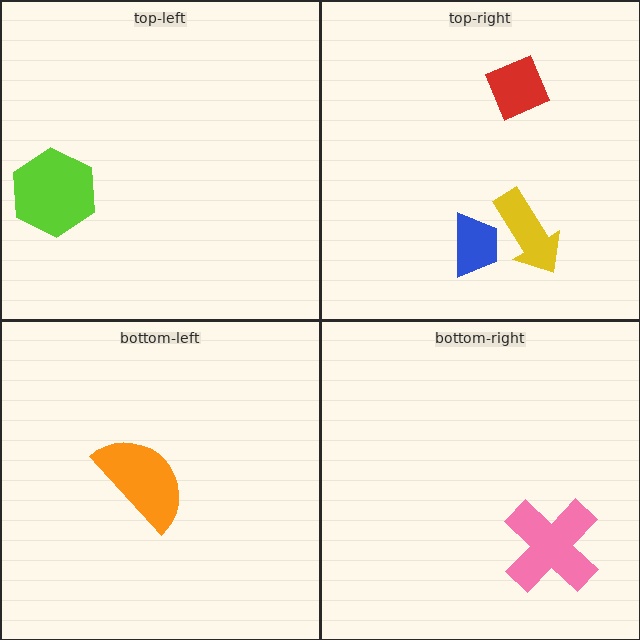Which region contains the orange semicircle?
The bottom-left region.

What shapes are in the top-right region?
The blue trapezoid, the yellow arrow, the red diamond.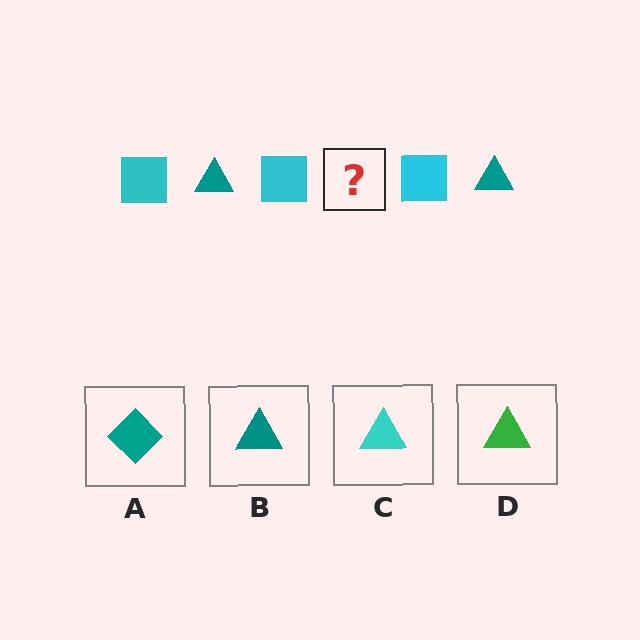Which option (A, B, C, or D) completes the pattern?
B.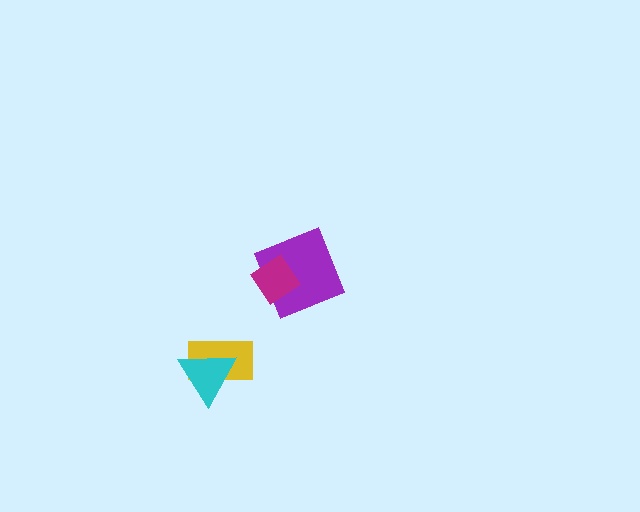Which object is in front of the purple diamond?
The magenta diamond is in front of the purple diamond.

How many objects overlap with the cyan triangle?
1 object overlaps with the cyan triangle.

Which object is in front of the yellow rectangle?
The cyan triangle is in front of the yellow rectangle.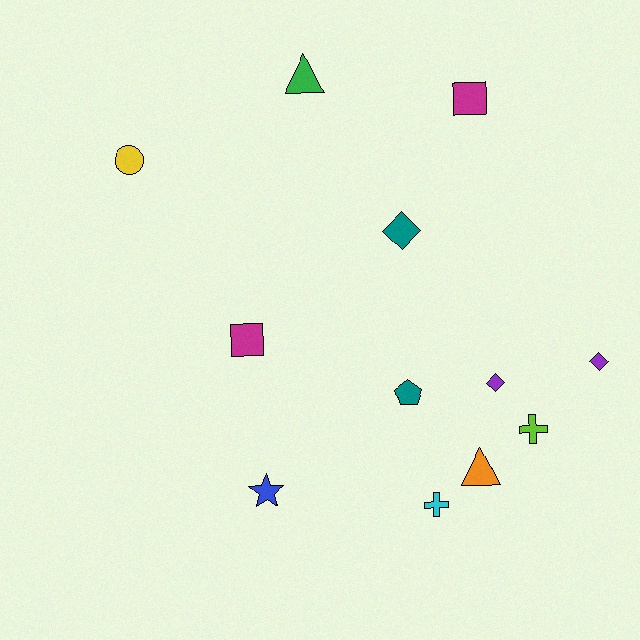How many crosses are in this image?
There are 2 crosses.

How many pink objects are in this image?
There are no pink objects.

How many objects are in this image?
There are 12 objects.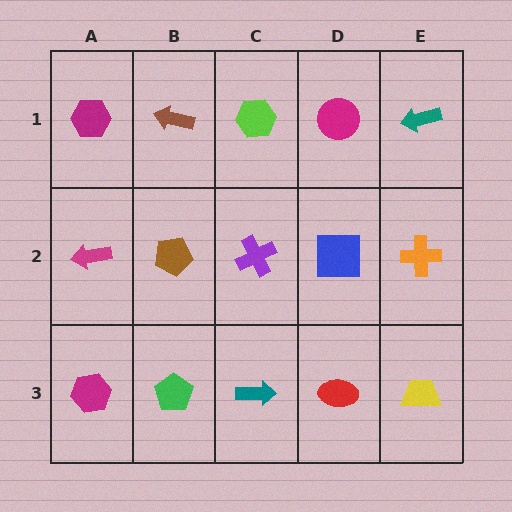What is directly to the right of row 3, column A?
A green pentagon.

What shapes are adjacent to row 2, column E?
A teal arrow (row 1, column E), a yellow trapezoid (row 3, column E), a blue square (row 2, column D).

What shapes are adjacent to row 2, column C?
A lime hexagon (row 1, column C), a teal arrow (row 3, column C), a brown pentagon (row 2, column B), a blue square (row 2, column D).